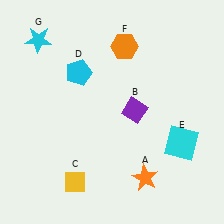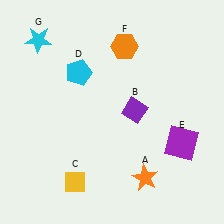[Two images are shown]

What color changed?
The square (E) changed from cyan in Image 1 to purple in Image 2.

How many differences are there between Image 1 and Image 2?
There is 1 difference between the two images.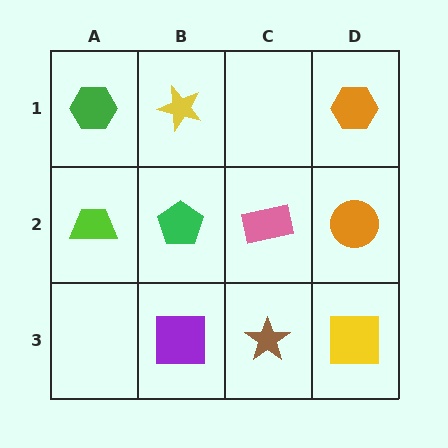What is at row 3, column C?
A brown star.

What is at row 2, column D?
An orange circle.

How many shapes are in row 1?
3 shapes.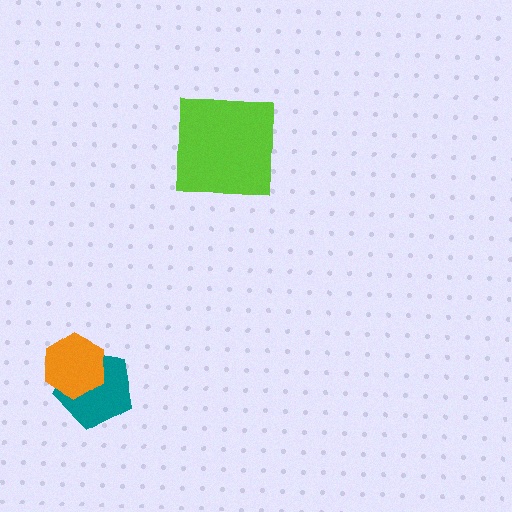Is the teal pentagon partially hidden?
Yes, it is partially covered by another shape.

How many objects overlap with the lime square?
0 objects overlap with the lime square.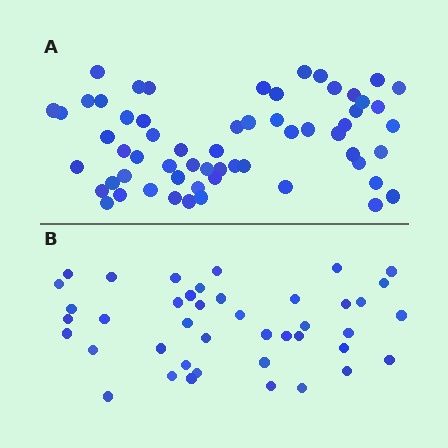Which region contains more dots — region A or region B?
Region A (the top region) has more dots.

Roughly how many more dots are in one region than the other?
Region A has approximately 20 more dots than region B.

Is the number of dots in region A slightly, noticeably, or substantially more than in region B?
Region A has noticeably more, but not dramatically so. The ratio is roughly 1.4 to 1.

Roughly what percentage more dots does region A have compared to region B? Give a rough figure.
About 45% more.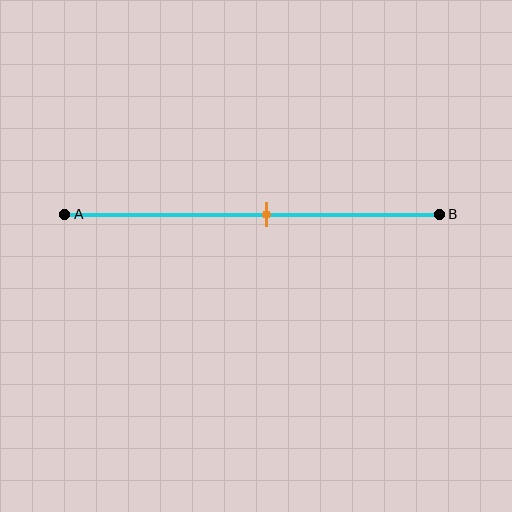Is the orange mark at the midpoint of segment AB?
No, the mark is at about 55% from A, not at the 50% midpoint.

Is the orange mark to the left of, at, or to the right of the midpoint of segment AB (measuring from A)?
The orange mark is to the right of the midpoint of segment AB.